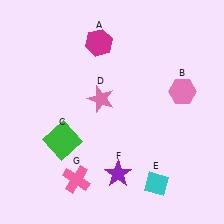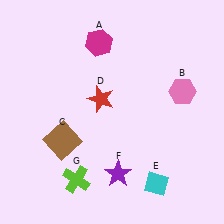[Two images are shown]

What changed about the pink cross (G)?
In Image 1, G is pink. In Image 2, it changed to lime.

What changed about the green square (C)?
In Image 1, C is green. In Image 2, it changed to brown.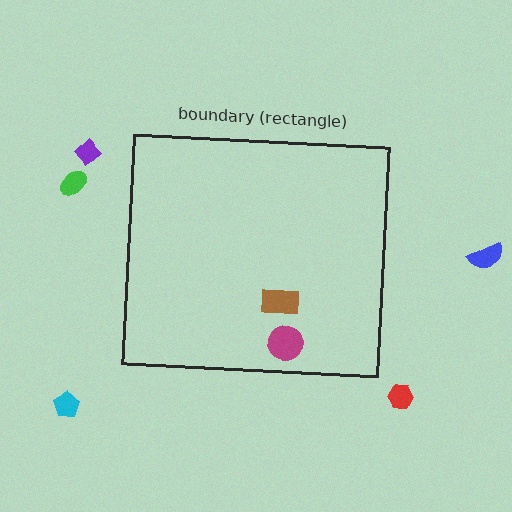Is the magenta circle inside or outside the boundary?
Inside.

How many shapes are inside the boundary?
2 inside, 5 outside.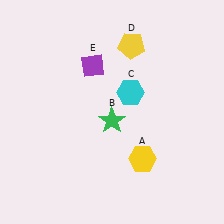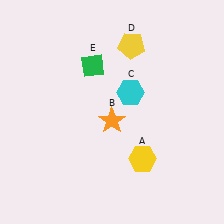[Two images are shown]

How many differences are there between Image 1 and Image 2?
There are 2 differences between the two images.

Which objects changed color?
B changed from green to orange. E changed from purple to green.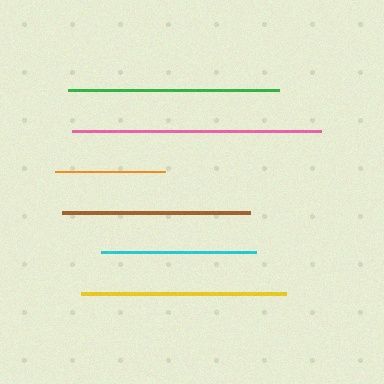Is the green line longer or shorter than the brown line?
The green line is longer than the brown line.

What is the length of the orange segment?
The orange segment is approximately 110 pixels long.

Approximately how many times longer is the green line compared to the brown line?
The green line is approximately 1.1 times the length of the brown line.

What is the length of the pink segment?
The pink segment is approximately 250 pixels long.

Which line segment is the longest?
The pink line is the longest at approximately 250 pixels.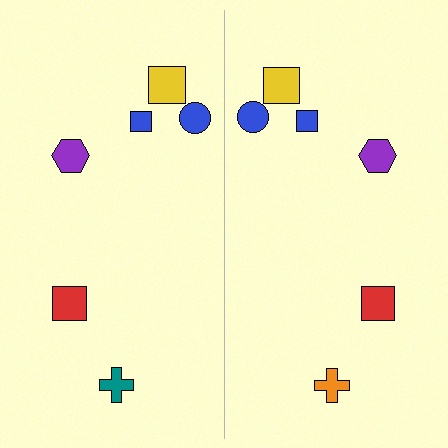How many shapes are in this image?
There are 12 shapes in this image.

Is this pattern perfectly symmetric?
No, the pattern is not perfectly symmetric. The orange cross on the right side breaks the symmetry — its mirror counterpart is teal.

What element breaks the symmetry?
The orange cross on the right side breaks the symmetry — its mirror counterpart is teal.